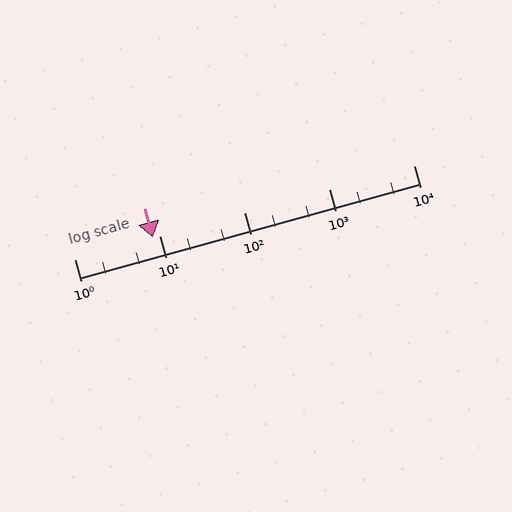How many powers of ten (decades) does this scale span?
The scale spans 4 decades, from 1 to 10000.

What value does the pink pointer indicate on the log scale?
The pointer indicates approximately 8.4.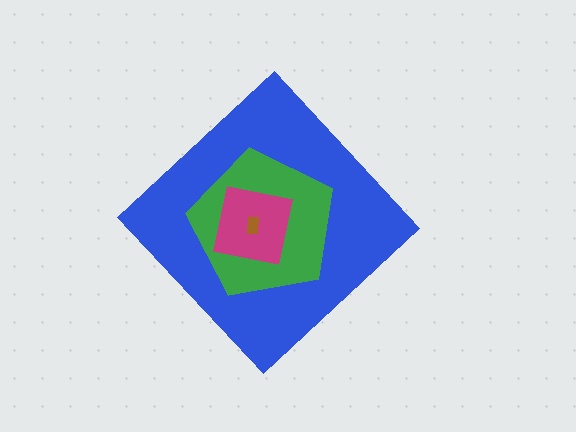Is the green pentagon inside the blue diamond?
Yes.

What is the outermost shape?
The blue diamond.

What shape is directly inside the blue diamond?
The green pentagon.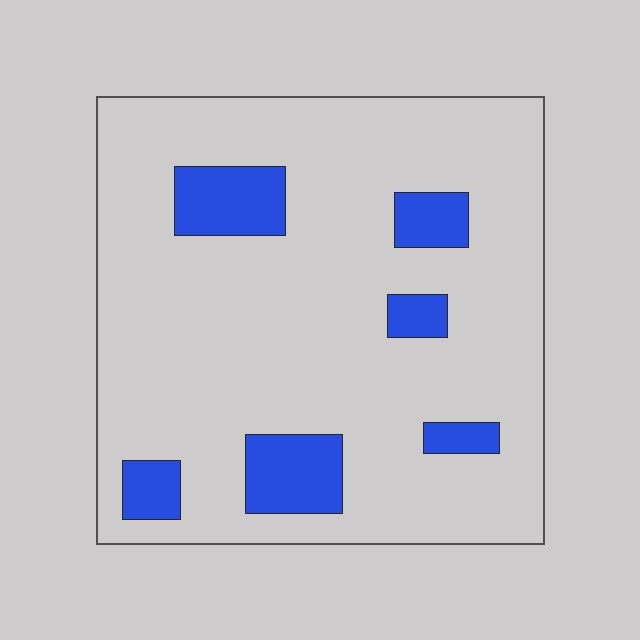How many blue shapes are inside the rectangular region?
6.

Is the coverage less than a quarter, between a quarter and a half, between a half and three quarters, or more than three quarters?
Less than a quarter.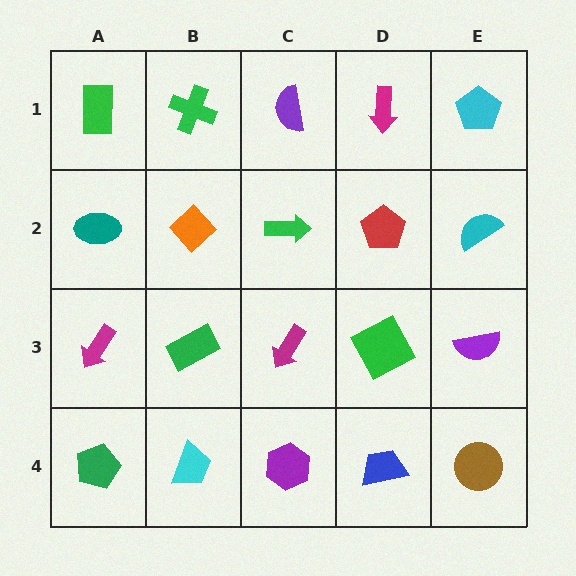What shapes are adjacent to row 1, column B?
An orange diamond (row 2, column B), a green rectangle (row 1, column A), a purple semicircle (row 1, column C).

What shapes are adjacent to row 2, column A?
A green rectangle (row 1, column A), a magenta arrow (row 3, column A), an orange diamond (row 2, column B).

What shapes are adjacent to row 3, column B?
An orange diamond (row 2, column B), a cyan trapezoid (row 4, column B), a magenta arrow (row 3, column A), a magenta arrow (row 3, column C).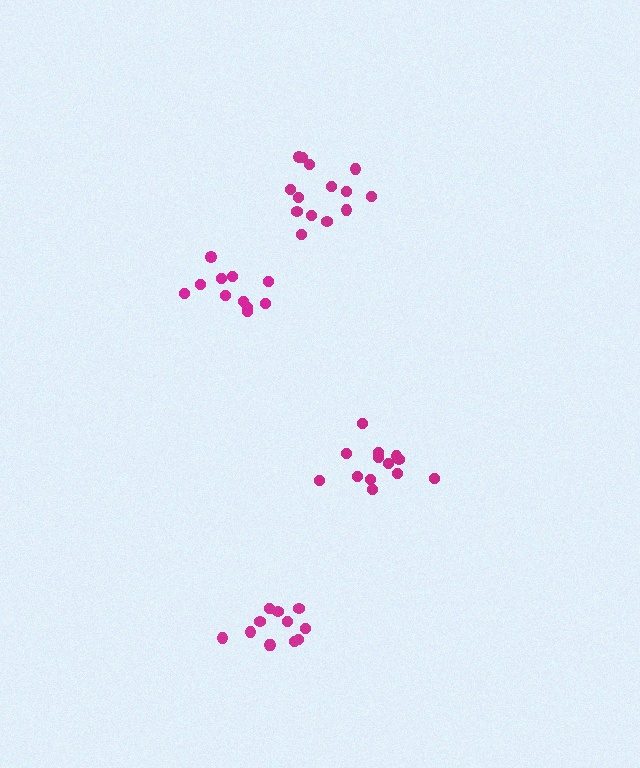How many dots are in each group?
Group 1: 12 dots, Group 2: 11 dots, Group 3: 13 dots, Group 4: 14 dots (50 total).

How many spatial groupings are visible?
There are 4 spatial groupings.